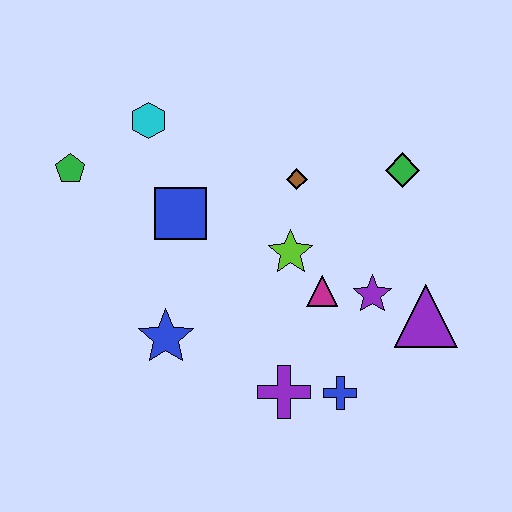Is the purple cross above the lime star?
No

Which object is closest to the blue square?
The cyan hexagon is closest to the blue square.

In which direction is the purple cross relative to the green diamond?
The purple cross is below the green diamond.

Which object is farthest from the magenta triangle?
The green pentagon is farthest from the magenta triangle.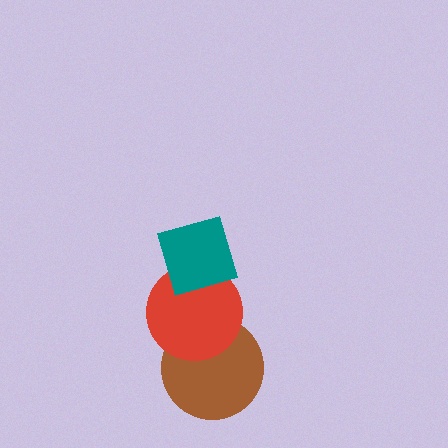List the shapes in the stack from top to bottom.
From top to bottom: the teal diamond, the red circle, the brown circle.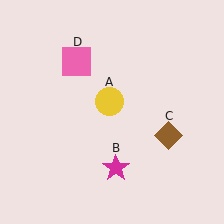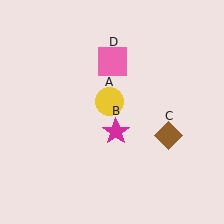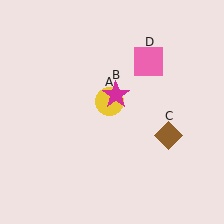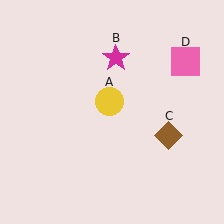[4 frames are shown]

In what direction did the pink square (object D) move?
The pink square (object D) moved right.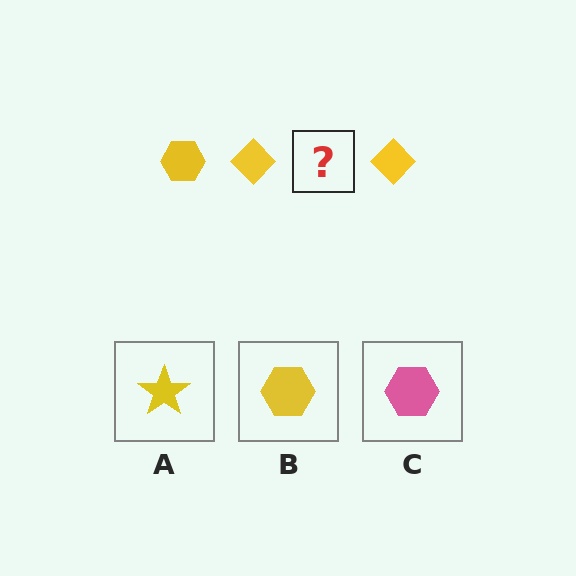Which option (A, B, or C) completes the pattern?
B.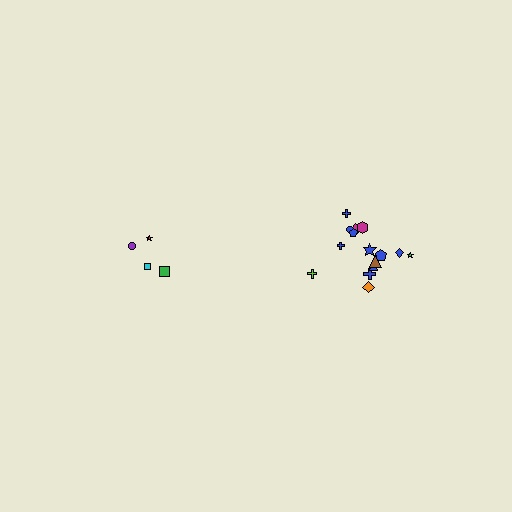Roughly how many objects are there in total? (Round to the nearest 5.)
Roughly 20 objects in total.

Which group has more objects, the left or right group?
The right group.